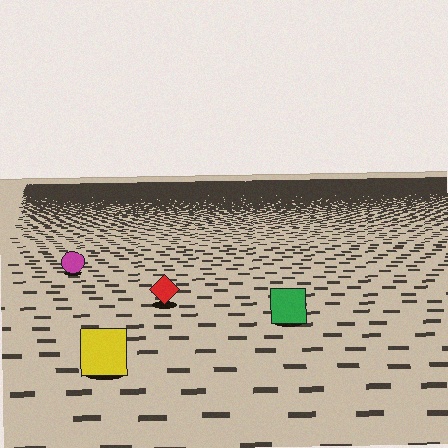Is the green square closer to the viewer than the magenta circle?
Yes. The green square is closer — you can tell from the texture gradient: the ground texture is coarser near it.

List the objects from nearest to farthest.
From nearest to farthest: the yellow square, the green square, the red diamond, the magenta circle.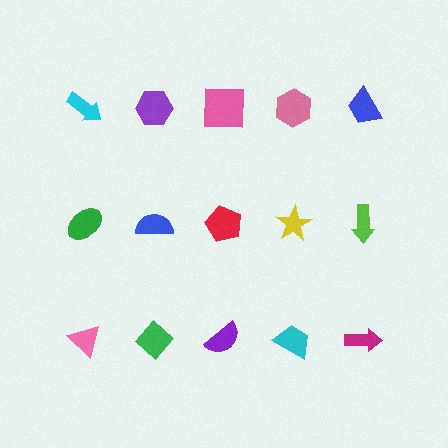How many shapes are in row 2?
5 shapes.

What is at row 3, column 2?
A green diamond.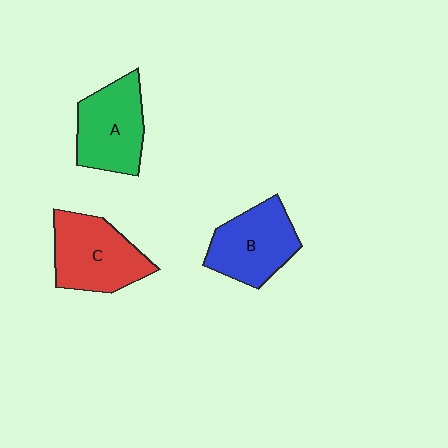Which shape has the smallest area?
Shape B (blue).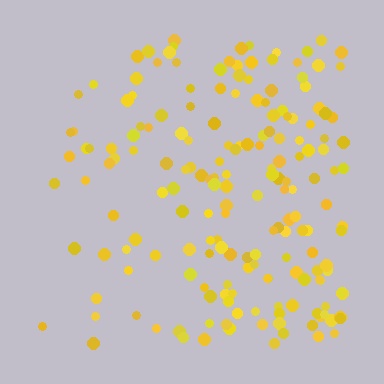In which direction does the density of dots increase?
From left to right, with the right side densest.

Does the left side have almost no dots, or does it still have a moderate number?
Still a moderate number, just noticeably fewer than the right.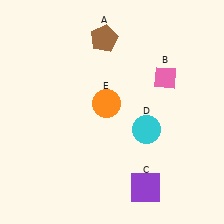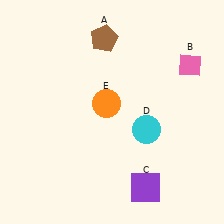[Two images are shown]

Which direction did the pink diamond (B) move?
The pink diamond (B) moved right.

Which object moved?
The pink diamond (B) moved right.